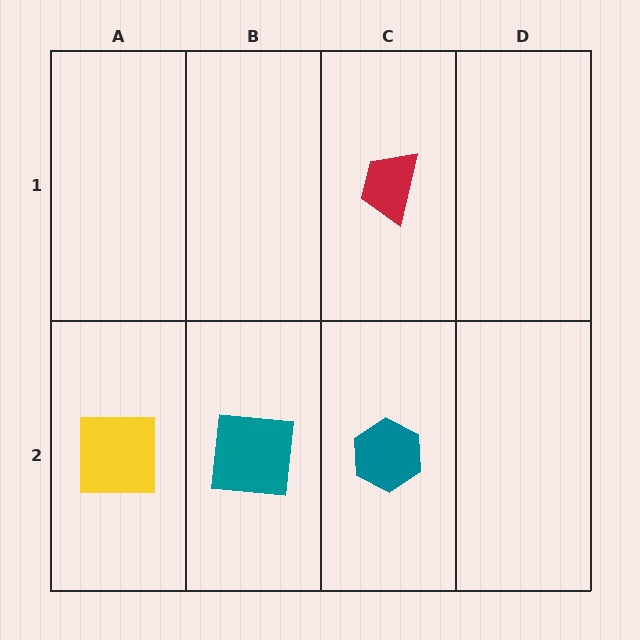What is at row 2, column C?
A teal hexagon.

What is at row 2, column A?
A yellow square.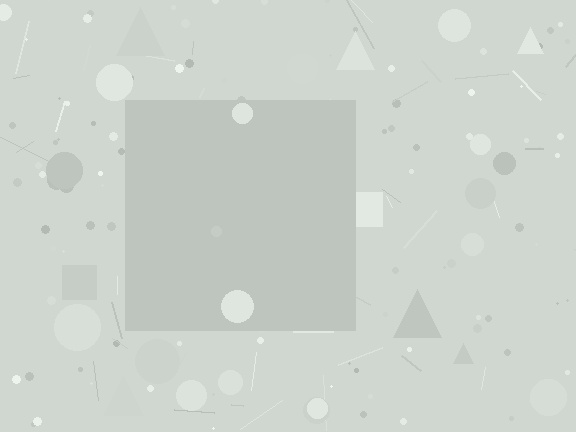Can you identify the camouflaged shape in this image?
The camouflaged shape is a square.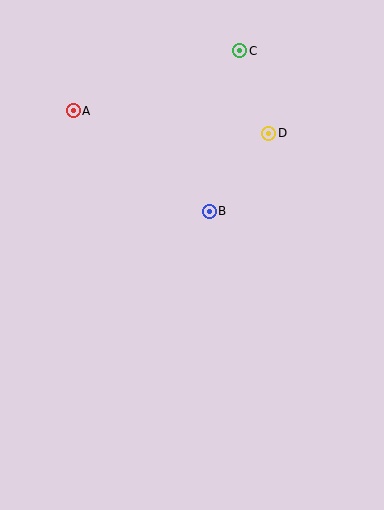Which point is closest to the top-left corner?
Point A is closest to the top-left corner.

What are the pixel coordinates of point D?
Point D is at (269, 133).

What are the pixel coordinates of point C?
Point C is at (240, 51).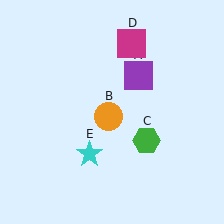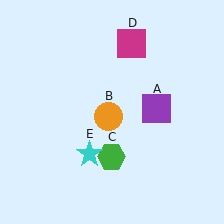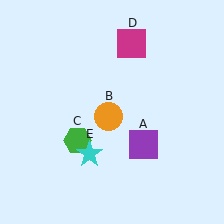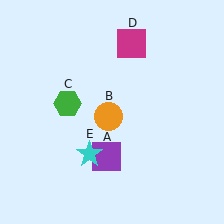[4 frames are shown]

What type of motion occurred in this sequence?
The purple square (object A), green hexagon (object C) rotated clockwise around the center of the scene.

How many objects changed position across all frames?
2 objects changed position: purple square (object A), green hexagon (object C).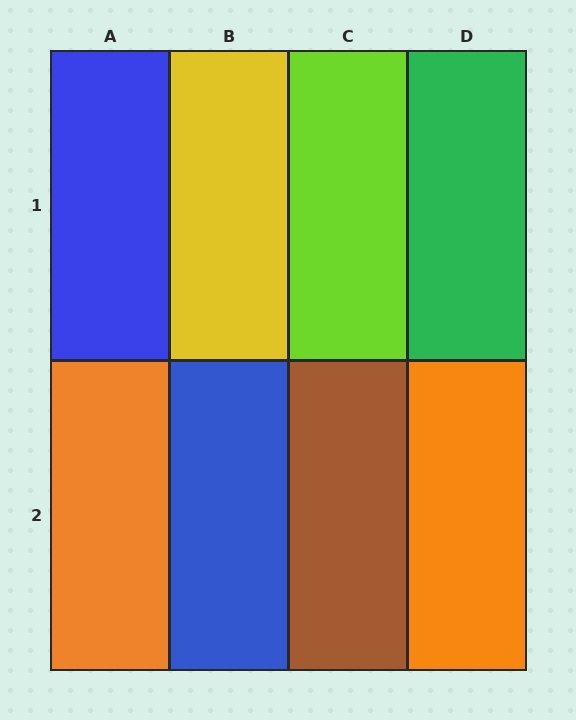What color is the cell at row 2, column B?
Blue.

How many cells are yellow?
1 cell is yellow.